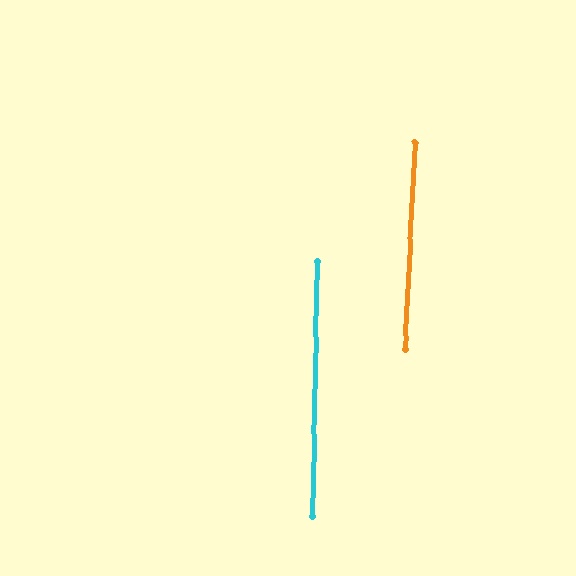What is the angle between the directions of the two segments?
Approximately 2 degrees.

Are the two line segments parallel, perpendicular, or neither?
Parallel — their directions differ by only 1.8°.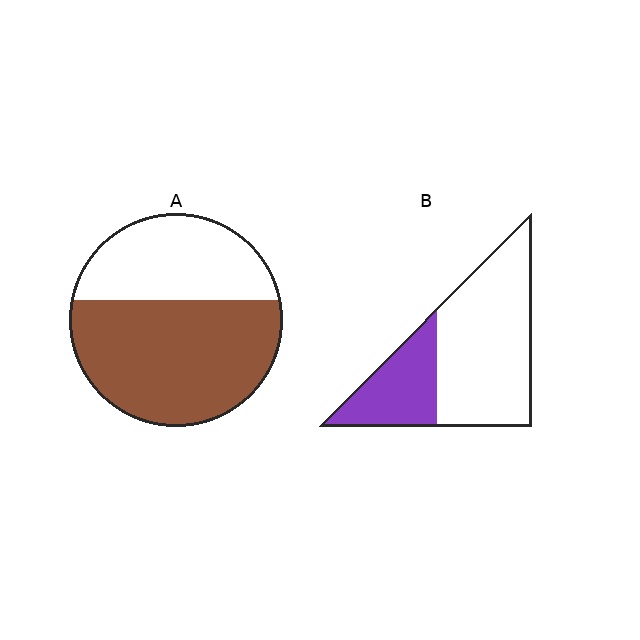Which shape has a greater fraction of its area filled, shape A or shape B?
Shape A.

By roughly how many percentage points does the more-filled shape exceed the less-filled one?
By roughly 30 percentage points (A over B).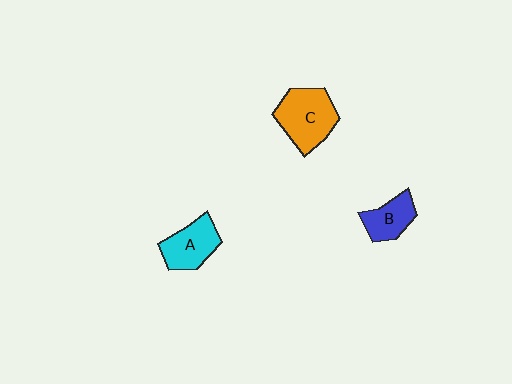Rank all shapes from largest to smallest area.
From largest to smallest: C (orange), A (cyan), B (blue).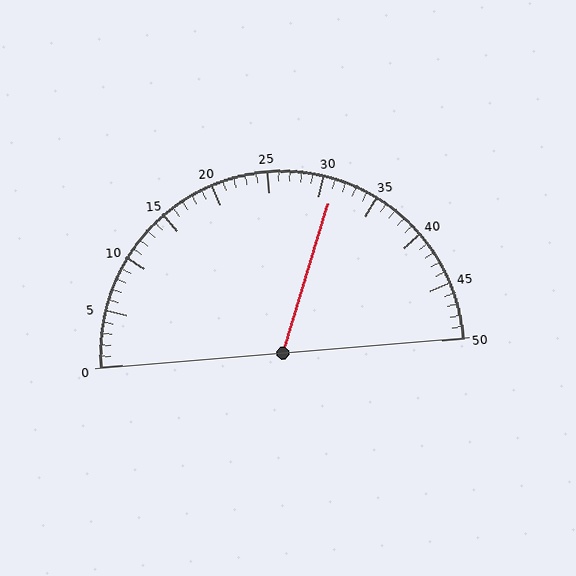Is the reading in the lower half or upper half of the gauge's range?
The reading is in the upper half of the range (0 to 50).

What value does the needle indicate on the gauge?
The needle indicates approximately 31.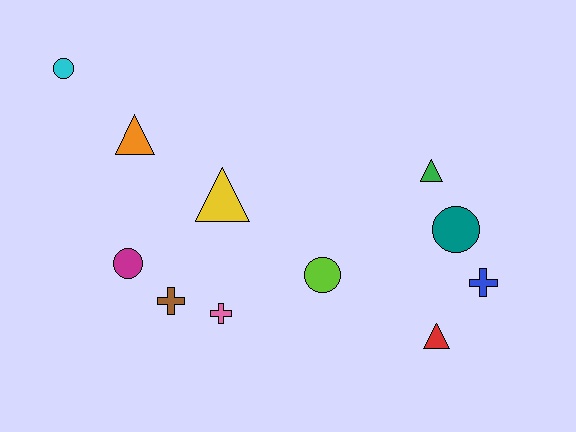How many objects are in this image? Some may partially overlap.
There are 11 objects.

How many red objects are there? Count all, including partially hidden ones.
There is 1 red object.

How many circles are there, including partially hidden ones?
There are 4 circles.